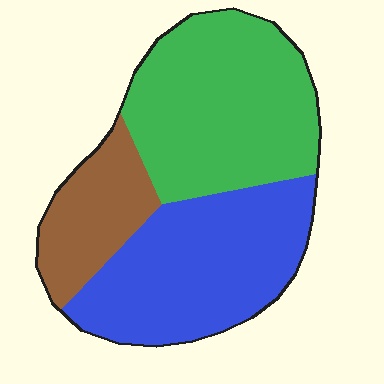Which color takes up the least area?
Brown, at roughly 20%.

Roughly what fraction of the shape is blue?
Blue takes up about two fifths (2/5) of the shape.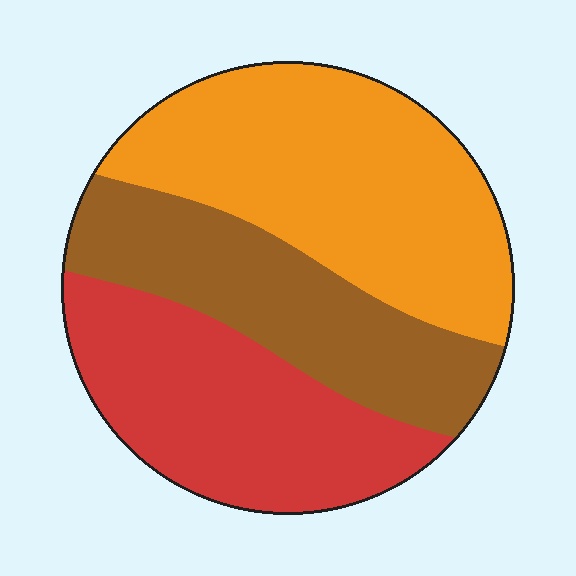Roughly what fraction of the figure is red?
Red covers 31% of the figure.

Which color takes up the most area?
Orange, at roughly 40%.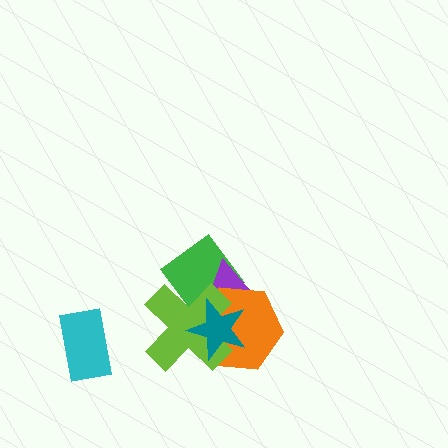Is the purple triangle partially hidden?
Yes, it is partially covered by another shape.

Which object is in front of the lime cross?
The teal star is in front of the lime cross.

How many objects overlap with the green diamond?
4 objects overlap with the green diamond.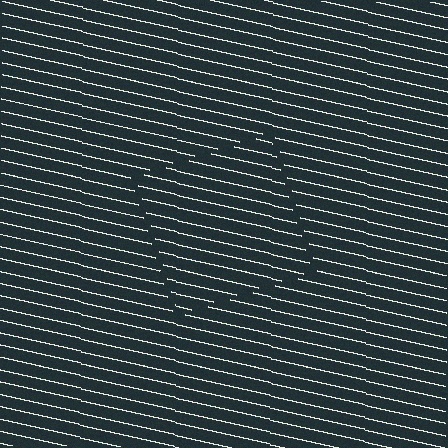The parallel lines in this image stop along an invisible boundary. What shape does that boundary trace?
An illusory square. The interior of the shape contains the same grating, shifted by half a period — the contour is defined by the phase discontinuity where line-ends from the inner and outer gratings abut.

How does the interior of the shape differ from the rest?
The interior of the shape contains the same grating, shifted by half a period — the contour is defined by the phase discontinuity where line-ends from the inner and outer gratings abut.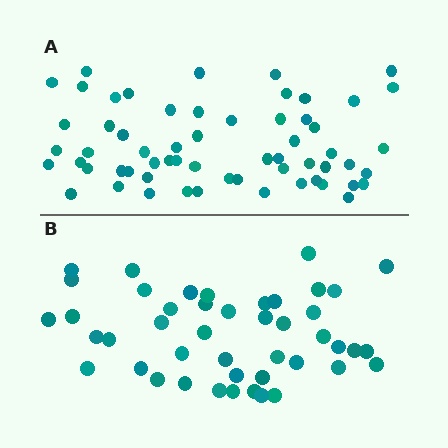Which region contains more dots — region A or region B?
Region A (the top region) has more dots.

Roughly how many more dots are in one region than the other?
Region A has approximately 15 more dots than region B.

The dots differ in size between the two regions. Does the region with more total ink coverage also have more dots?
No. Region B has more total ink coverage because its dots are larger, but region A actually contains more individual dots. Total area can be misleading — the number of items is what matters here.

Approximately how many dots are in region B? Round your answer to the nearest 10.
About 40 dots. (The exact count is 45, which rounds to 40.)